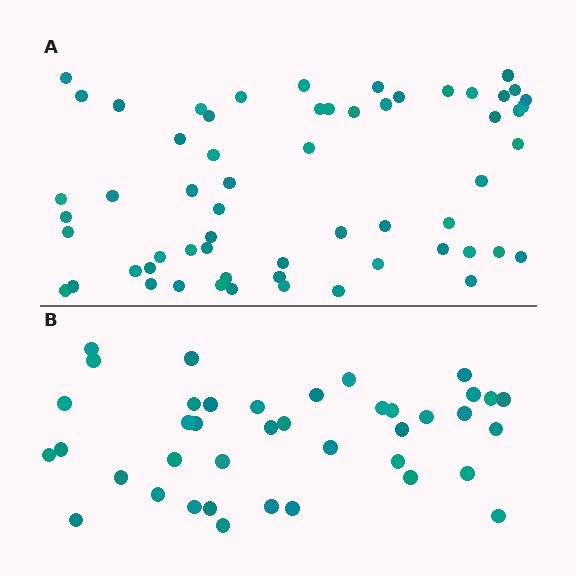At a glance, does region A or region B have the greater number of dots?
Region A (the top region) has more dots.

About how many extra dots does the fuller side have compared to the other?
Region A has approximately 20 more dots than region B.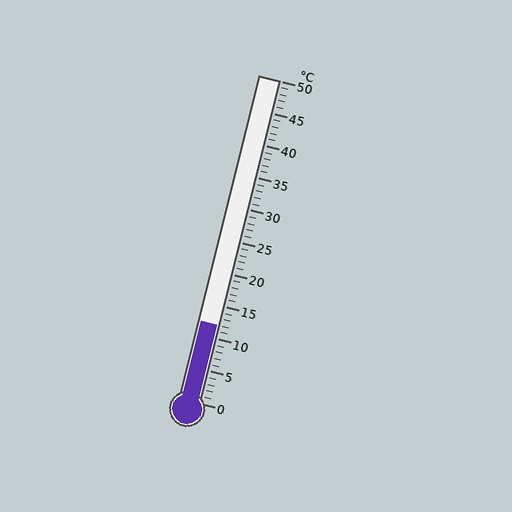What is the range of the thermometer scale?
The thermometer scale ranges from 0°C to 50°C.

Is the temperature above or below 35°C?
The temperature is below 35°C.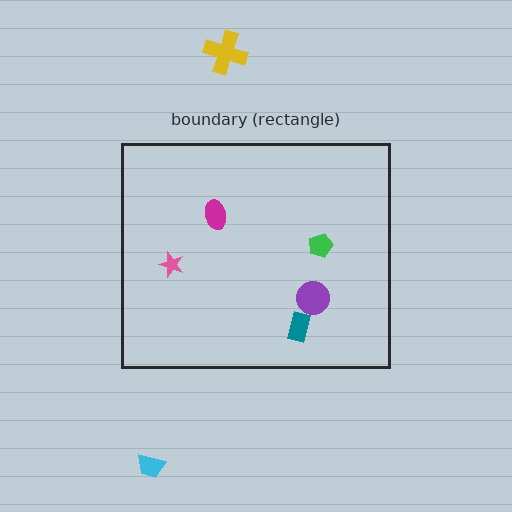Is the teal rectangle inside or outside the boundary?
Inside.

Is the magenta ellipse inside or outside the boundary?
Inside.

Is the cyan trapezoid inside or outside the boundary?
Outside.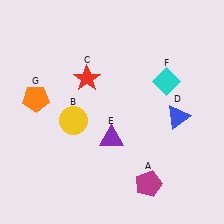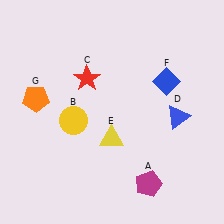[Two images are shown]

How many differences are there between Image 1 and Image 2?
There are 2 differences between the two images.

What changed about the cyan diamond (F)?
In Image 1, F is cyan. In Image 2, it changed to blue.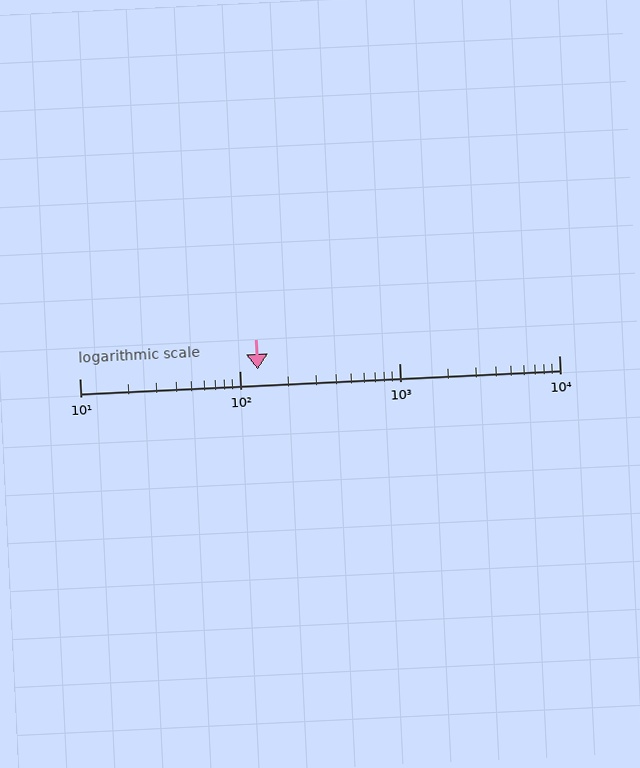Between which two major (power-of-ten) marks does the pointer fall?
The pointer is between 100 and 1000.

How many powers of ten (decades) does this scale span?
The scale spans 3 decades, from 10 to 10000.